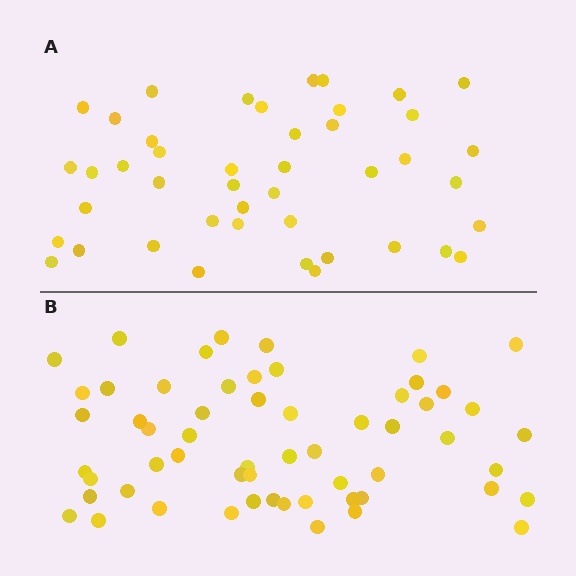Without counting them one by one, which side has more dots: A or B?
Region B (the bottom region) has more dots.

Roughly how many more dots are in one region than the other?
Region B has approximately 15 more dots than region A.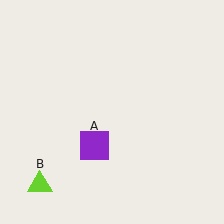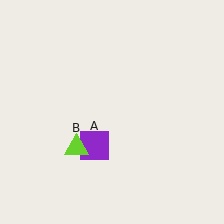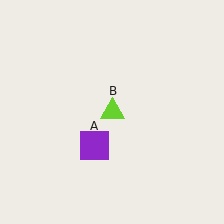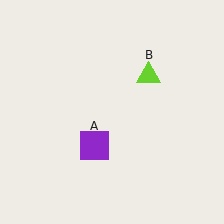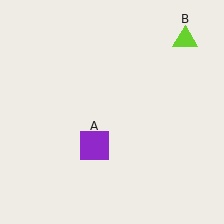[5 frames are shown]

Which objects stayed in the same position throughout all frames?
Purple square (object A) remained stationary.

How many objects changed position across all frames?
1 object changed position: lime triangle (object B).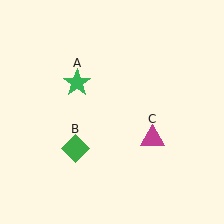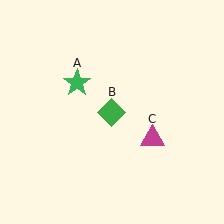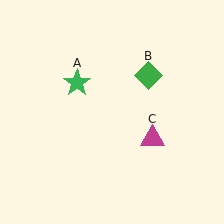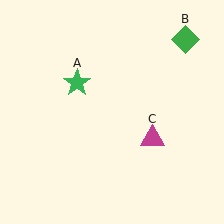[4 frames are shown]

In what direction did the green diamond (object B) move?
The green diamond (object B) moved up and to the right.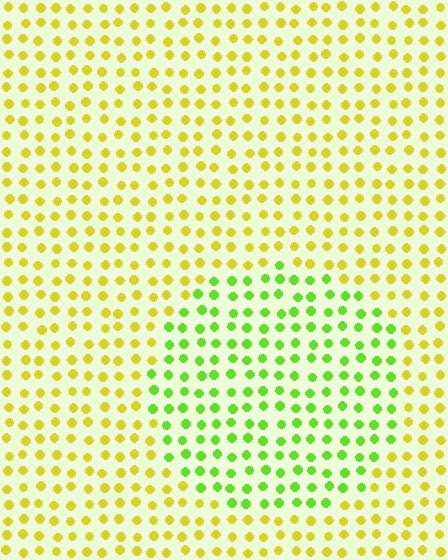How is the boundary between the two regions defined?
The boundary is defined purely by a slight shift in hue (about 46 degrees). Spacing, size, and orientation are identical on both sides.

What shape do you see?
I see a circle.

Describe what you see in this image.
The image is filled with small yellow elements in a uniform arrangement. A circle-shaped region is visible where the elements are tinted to a slightly different hue, forming a subtle color boundary.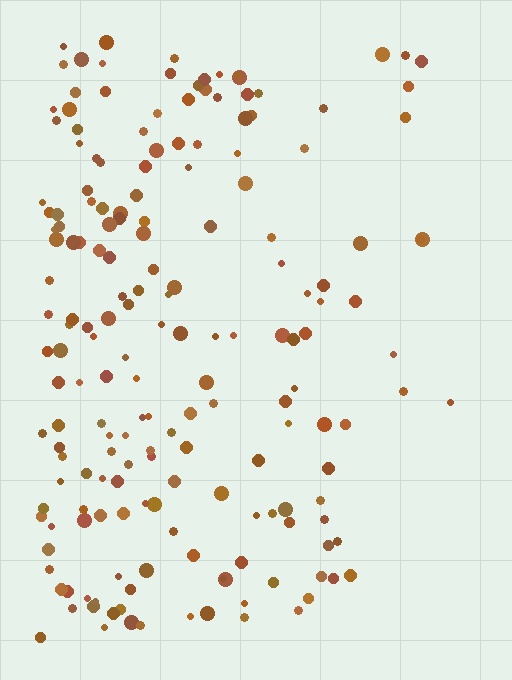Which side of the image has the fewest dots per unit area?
The right.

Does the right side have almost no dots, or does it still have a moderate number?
Still a moderate number, just noticeably fewer than the left.